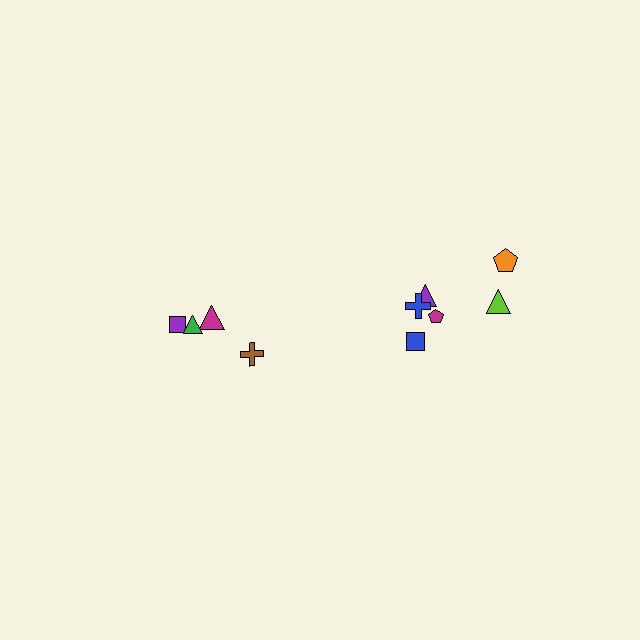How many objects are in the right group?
There are 6 objects.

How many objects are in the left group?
There are 4 objects.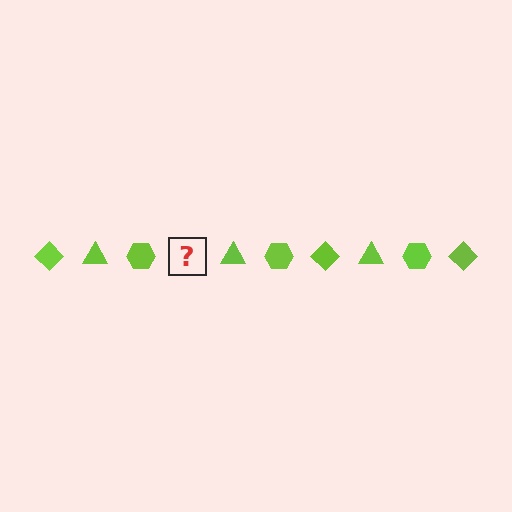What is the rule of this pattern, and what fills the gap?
The rule is that the pattern cycles through diamond, triangle, hexagon shapes in lime. The gap should be filled with a lime diamond.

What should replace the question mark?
The question mark should be replaced with a lime diamond.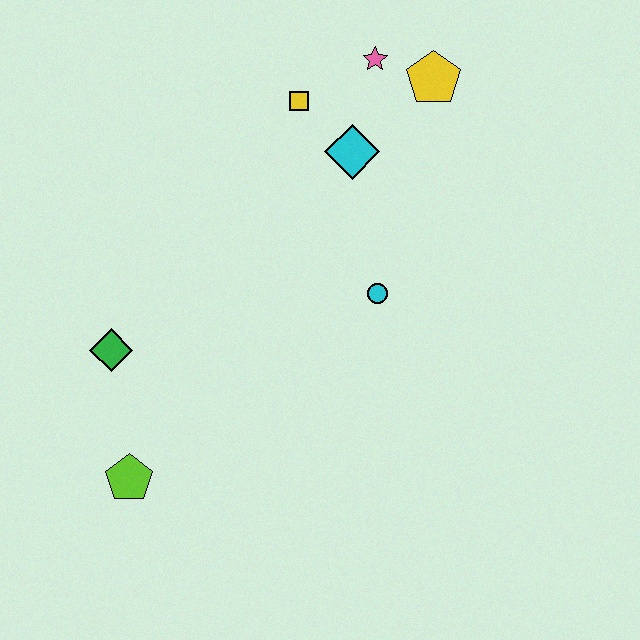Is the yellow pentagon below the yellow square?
No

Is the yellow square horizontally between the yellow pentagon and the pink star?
No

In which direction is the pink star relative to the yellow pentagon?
The pink star is to the left of the yellow pentagon.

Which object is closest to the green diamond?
The lime pentagon is closest to the green diamond.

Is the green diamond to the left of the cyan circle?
Yes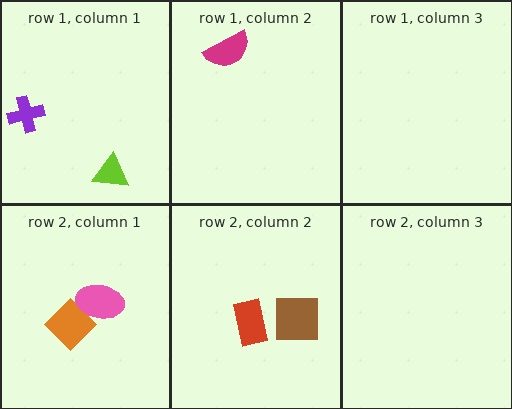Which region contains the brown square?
The row 2, column 2 region.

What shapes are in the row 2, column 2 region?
The brown square, the red rectangle.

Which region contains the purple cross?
The row 1, column 1 region.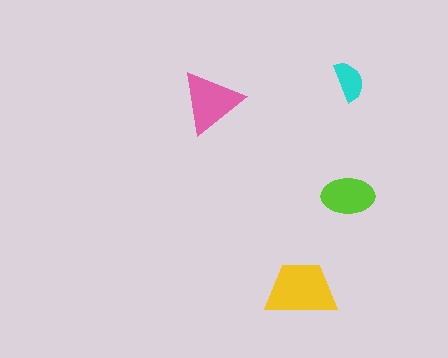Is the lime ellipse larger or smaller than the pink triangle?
Smaller.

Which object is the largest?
The yellow trapezoid.